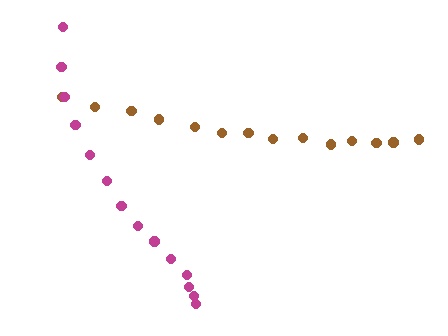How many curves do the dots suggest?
There are 2 distinct paths.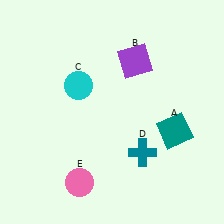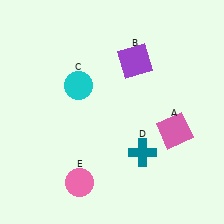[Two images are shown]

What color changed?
The square (A) changed from teal in Image 1 to pink in Image 2.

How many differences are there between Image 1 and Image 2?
There is 1 difference between the two images.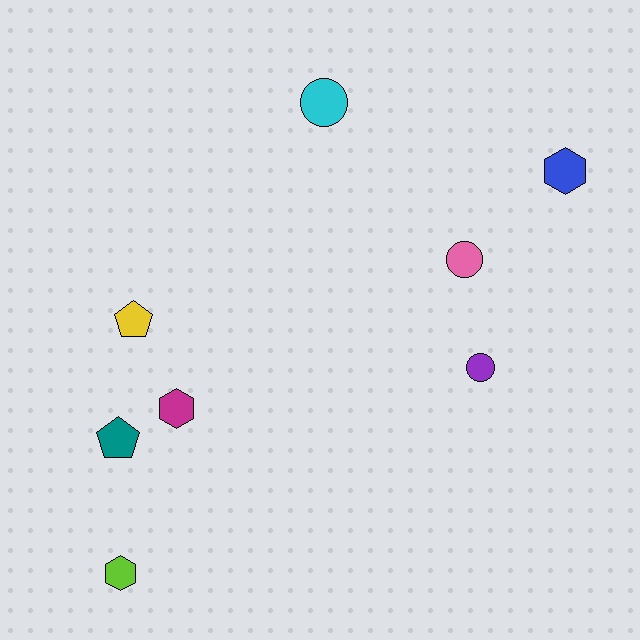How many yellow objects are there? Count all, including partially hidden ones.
There is 1 yellow object.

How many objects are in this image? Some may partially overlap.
There are 8 objects.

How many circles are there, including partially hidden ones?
There are 3 circles.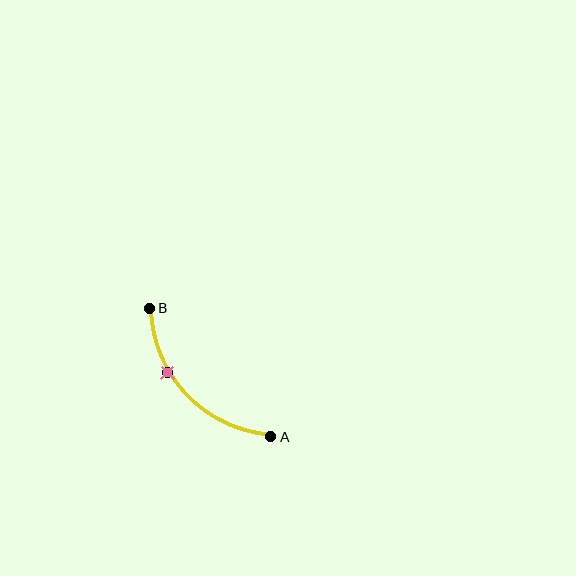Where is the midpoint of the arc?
The arc midpoint is the point on the curve farthest from the straight line joining A and B. It sits below and to the left of that line.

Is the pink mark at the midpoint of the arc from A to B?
No. The pink mark lies on the arc but is closer to endpoint B. The arc midpoint would be at the point on the curve equidistant along the arc from both A and B.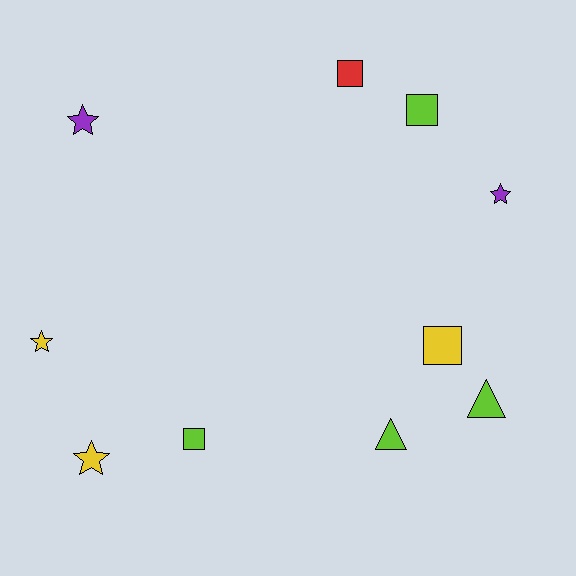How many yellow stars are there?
There are 2 yellow stars.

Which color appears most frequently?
Lime, with 4 objects.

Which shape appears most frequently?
Square, with 4 objects.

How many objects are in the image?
There are 10 objects.